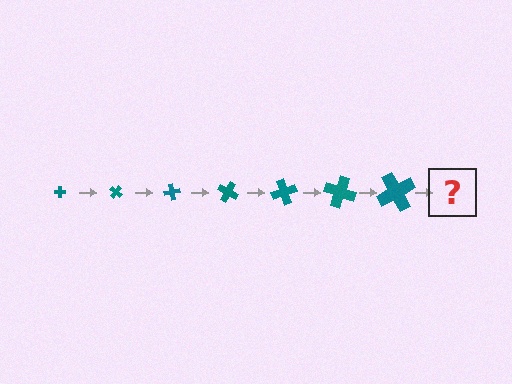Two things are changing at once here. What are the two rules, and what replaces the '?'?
The two rules are that the cross grows larger each step and it rotates 40 degrees each step. The '?' should be a cross, larger than the previous one and rotated 280 degrees from the start.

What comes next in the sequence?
The next element should be a cross, larger than the previous one and rotated 280 degrees from the start.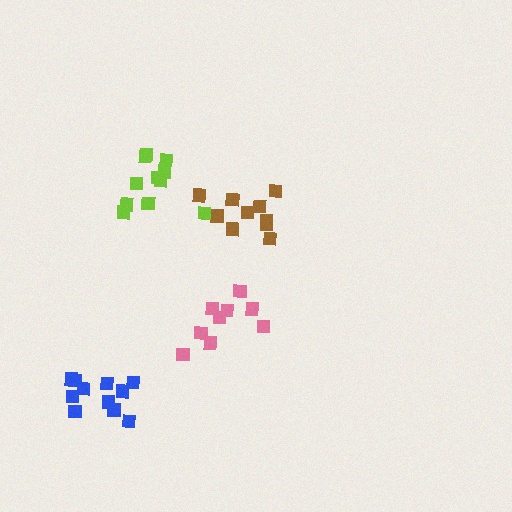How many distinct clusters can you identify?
There are 4 distinct clusters.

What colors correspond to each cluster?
The clusters are colored: blue, brown, lime, pink.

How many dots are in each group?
Group 1: 11 dots, Group 2: 10 dots, Group 3: 11 dots, Group 4: 9 dots (41 total).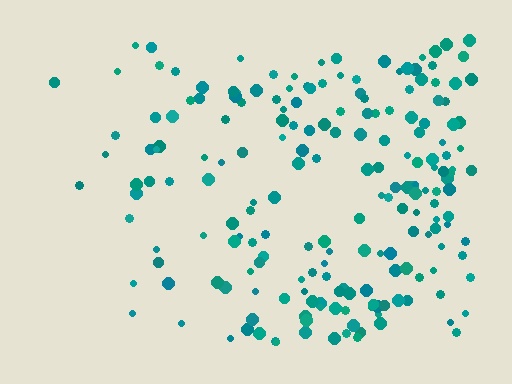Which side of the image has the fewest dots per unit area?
The left.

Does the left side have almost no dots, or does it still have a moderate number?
Still a moderate number, just noticeably fewer than the right.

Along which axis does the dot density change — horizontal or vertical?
Horizontal.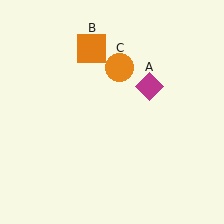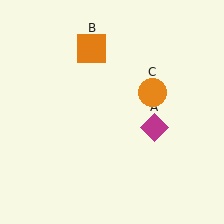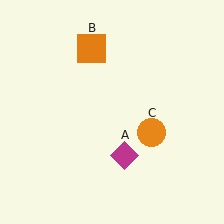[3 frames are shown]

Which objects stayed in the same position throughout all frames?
Orange square (object B) remained stationary.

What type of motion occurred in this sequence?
The magenta diamond (object A), orange circle (object C) rotated clockwise around the center of the scene.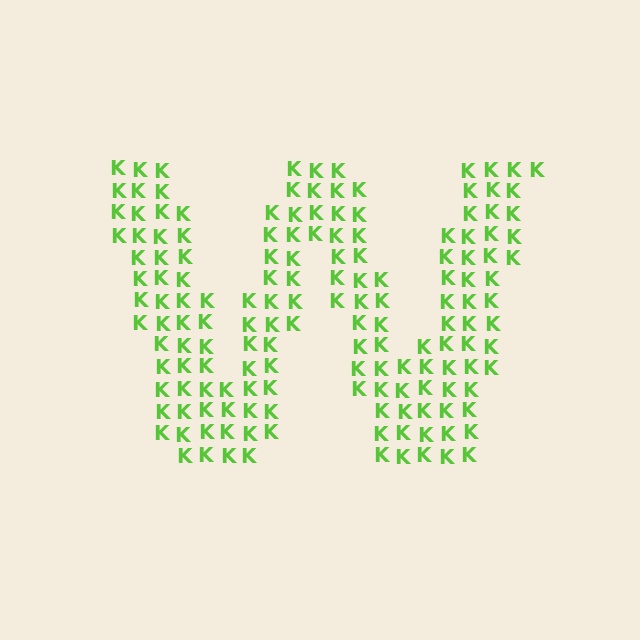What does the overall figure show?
The overall figure shows the letter W.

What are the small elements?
The small elements are letter K's.